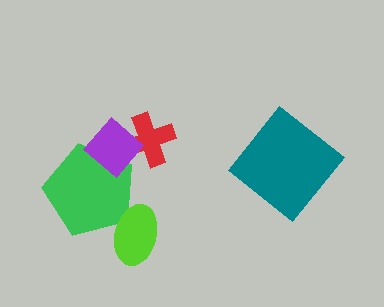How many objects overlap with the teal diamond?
0 objects overlap with the teal diamond.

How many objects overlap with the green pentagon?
2 objects overlap with the green pentagon.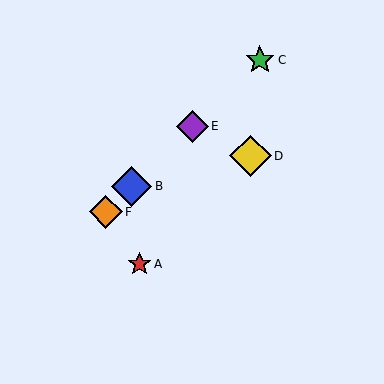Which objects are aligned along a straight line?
Objects B, C, E, F are aligned along a straight line.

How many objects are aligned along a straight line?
4 objects (B, C, E, F) are aligned along a straight line.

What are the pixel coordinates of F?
Object F is at (106, 212).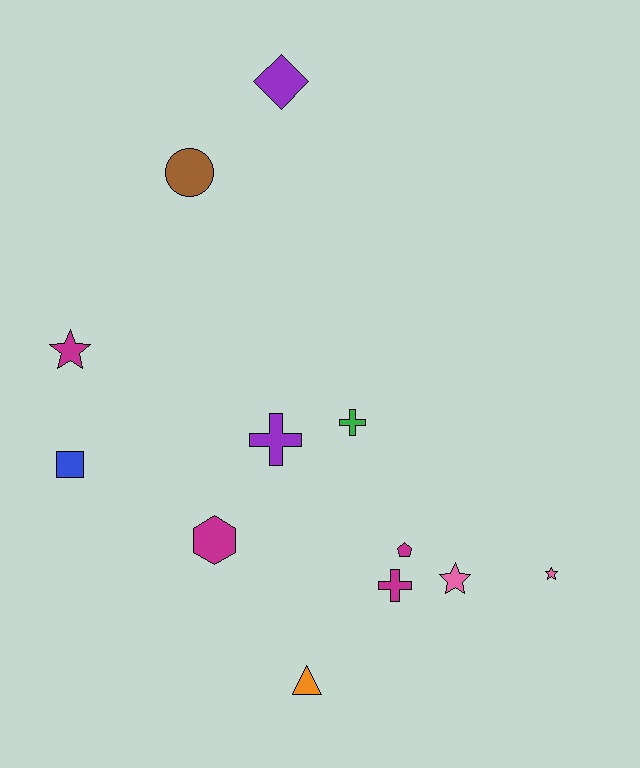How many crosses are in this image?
There are 3 crosses.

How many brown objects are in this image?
There is 1 brown object.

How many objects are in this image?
There are 12 objects.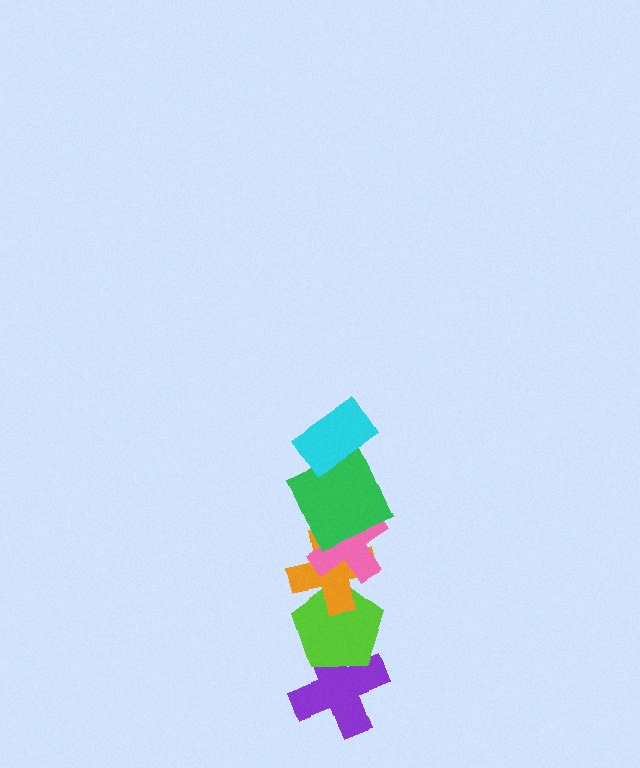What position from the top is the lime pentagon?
The lime pentagon is 5th from the top.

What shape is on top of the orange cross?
The pink cross is on top of the orange cross.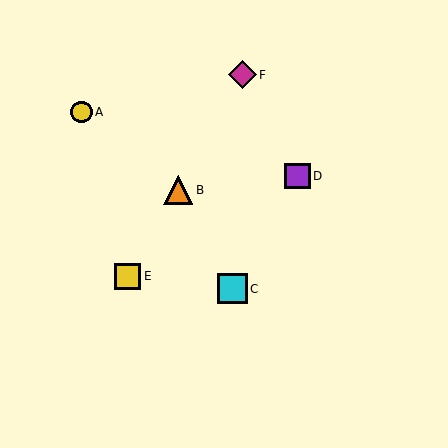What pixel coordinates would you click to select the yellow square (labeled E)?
Click at (128, 276) to select the yellow square E.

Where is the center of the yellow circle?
The center of the yellow circle is at (82, 112).